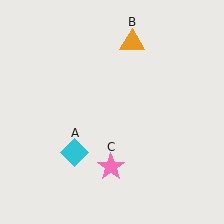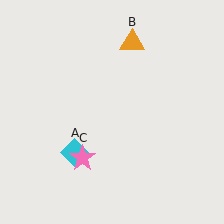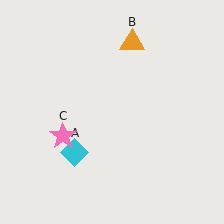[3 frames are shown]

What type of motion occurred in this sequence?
The pink star (object C) rotated clockwise around the center of the scene.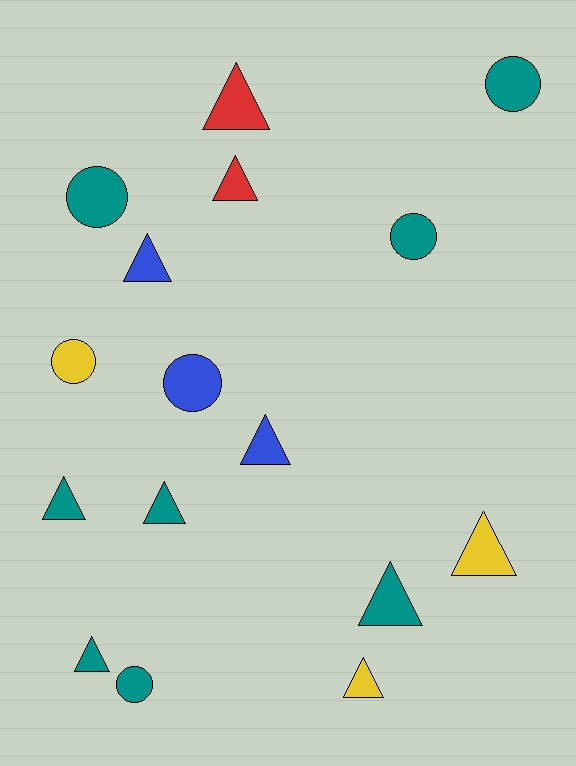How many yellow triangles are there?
There are 2 yellow triangles.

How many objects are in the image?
There are 16 objects.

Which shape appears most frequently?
Triangle, with 10 objects.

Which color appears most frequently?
Teal, with 8 objects.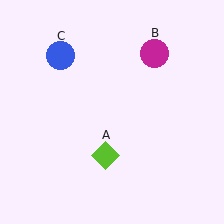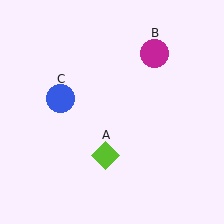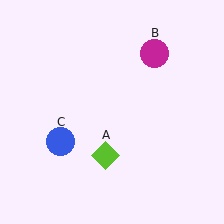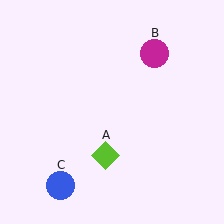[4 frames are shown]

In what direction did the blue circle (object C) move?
The blue circle (object C) moved down.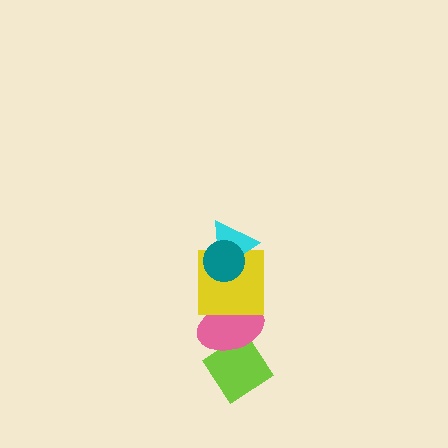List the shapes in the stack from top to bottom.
From top to bottom: the teal circle, the cyan triangle, the yellow square, the pink ellipse, the lime diamond.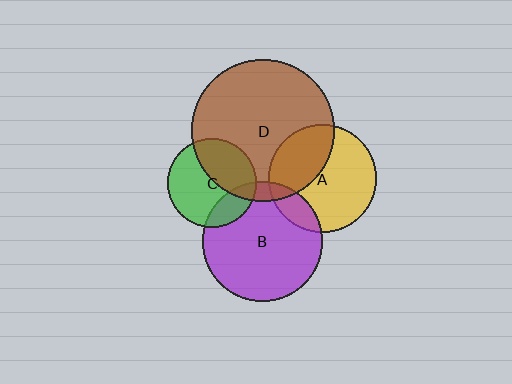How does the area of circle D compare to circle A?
Approximately 1.7 times.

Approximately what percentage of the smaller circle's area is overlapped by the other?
Approximately 20%.